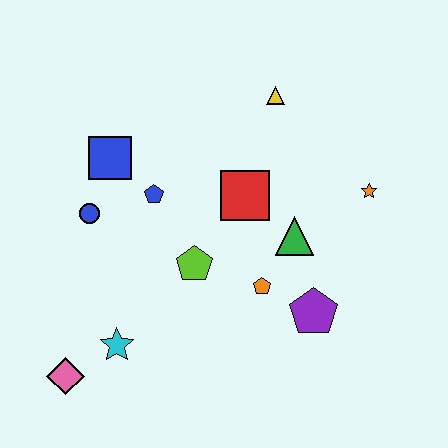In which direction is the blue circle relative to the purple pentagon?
The blue circle is to the left of the purple pentagon.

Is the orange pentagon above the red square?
No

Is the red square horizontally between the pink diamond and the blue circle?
No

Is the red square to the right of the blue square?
Yes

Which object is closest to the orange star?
The green triangle is closest to the orange star.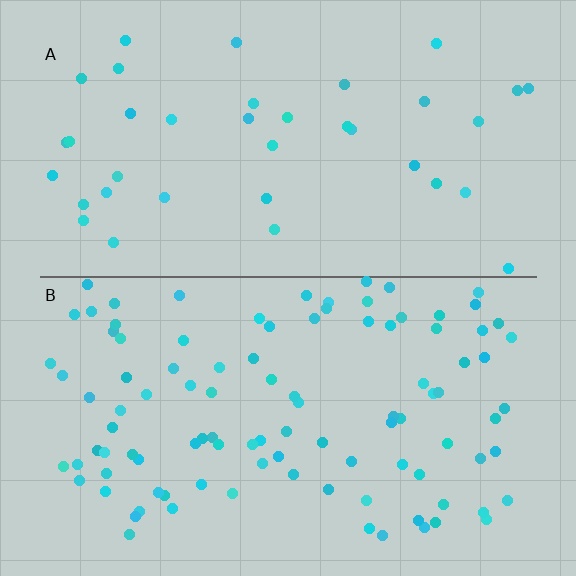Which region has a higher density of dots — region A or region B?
B (the bottom).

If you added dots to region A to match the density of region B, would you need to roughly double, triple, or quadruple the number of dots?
Approximately triple.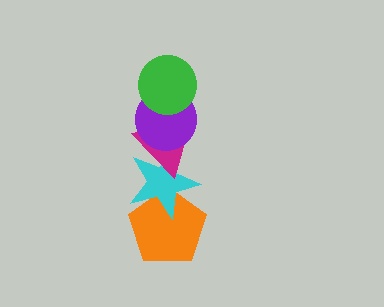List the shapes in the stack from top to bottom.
From top to bottom: the green circle, the purple circle, the magenta triangle, the cyan star, the orange pentagon.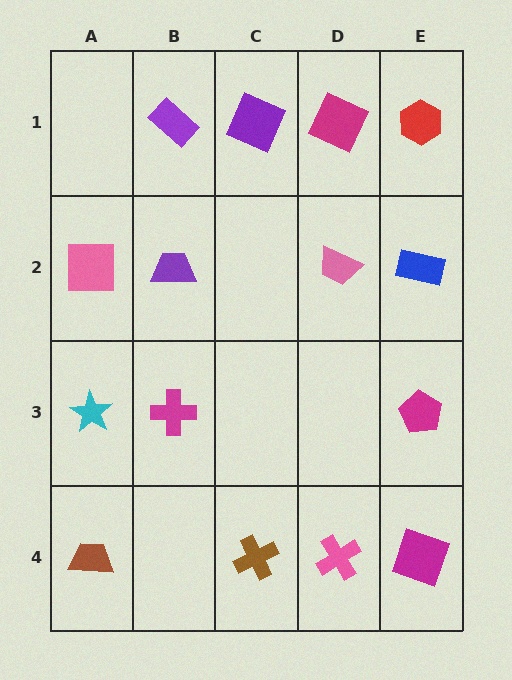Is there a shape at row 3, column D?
No, that cell is empty.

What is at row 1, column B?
A purple rectangle.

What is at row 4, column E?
A magenta square.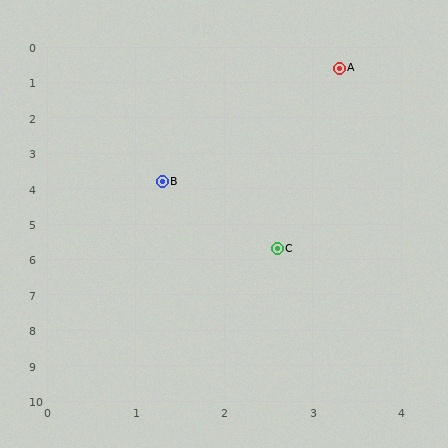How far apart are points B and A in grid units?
Points B and A are about 3.8 grid units apart.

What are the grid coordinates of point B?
Point B is at approximately (1.3, 3.8).